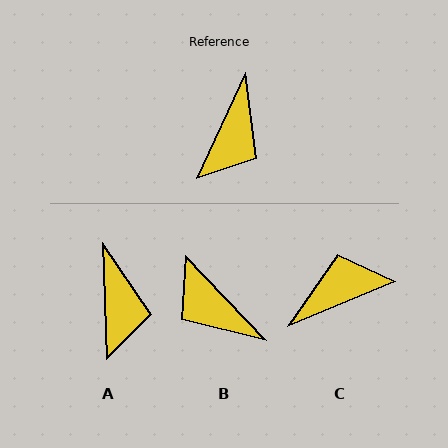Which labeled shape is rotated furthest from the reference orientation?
C, about 137 degrees away.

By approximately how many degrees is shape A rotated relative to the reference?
Approximately 26 degrees counter-clockwise.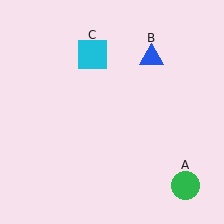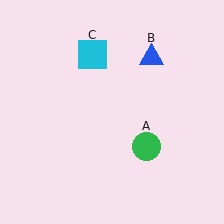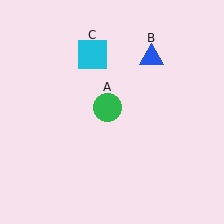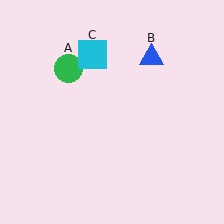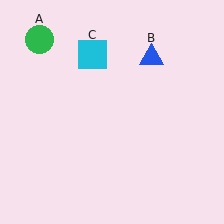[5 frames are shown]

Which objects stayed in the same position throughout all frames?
Blue triangle (object B) and cyan square (object C) remained stationary.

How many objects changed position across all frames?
1 object changed position: green circle (object A).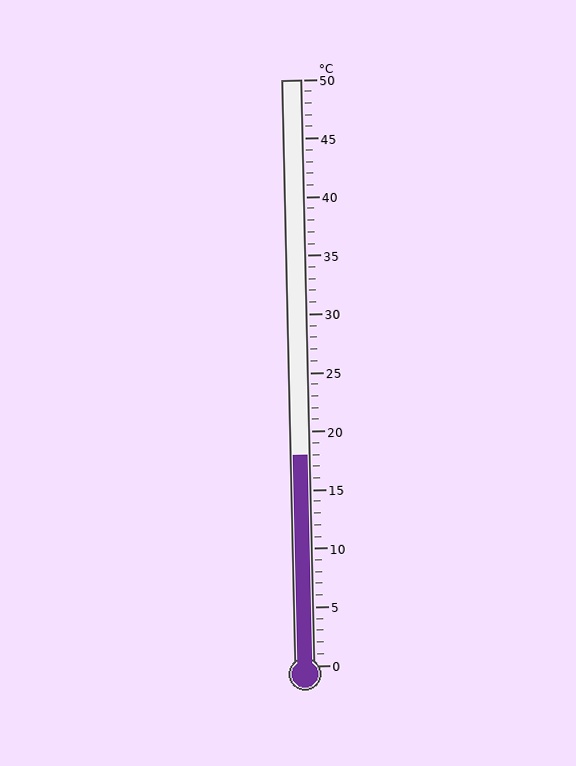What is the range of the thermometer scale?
The thermometer scale ranges from 0°C to 50°C.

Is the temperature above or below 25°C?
The temperature is below 25°C.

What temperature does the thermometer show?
The thermometer shows approximately 18°C.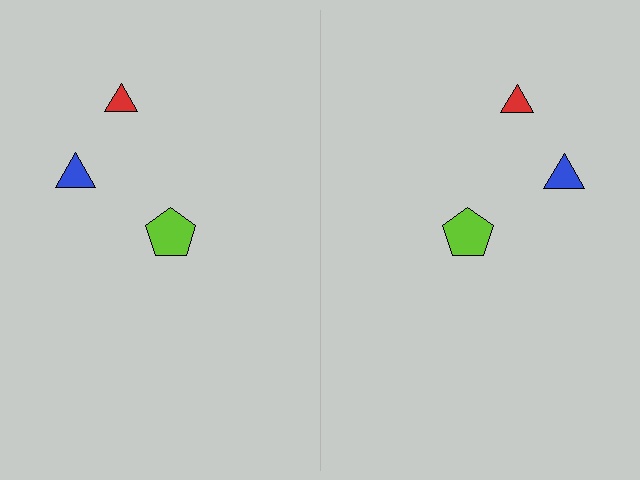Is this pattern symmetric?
Yes, this pattern has bilateral (reflection) symmetry.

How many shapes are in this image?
There are 6 shapes in this image.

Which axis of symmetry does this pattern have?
The pattern has a vertical axis of symmetry running through the center of the image.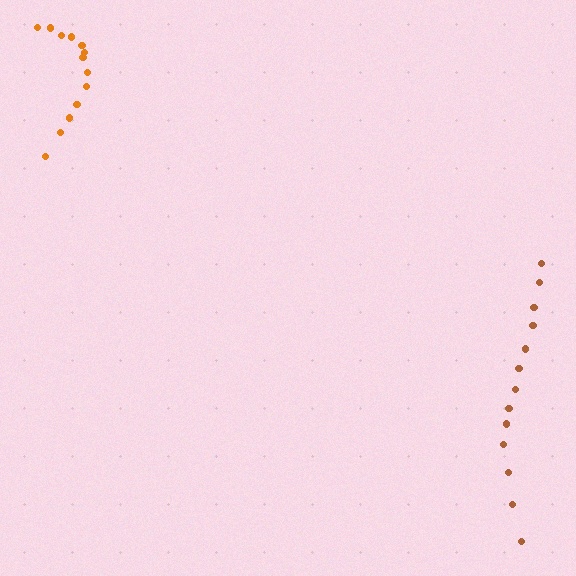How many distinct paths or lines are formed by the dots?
There are 2 distinct paths.